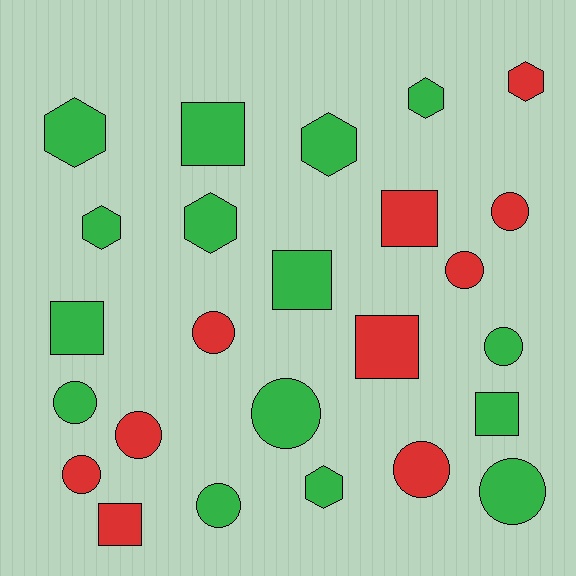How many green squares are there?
There are 4 green squares.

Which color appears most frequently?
Green, with 15 objects.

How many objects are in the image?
There are 25 objects.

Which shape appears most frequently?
Circle, with 11 objects.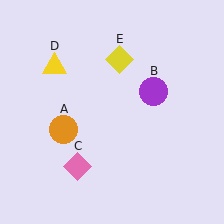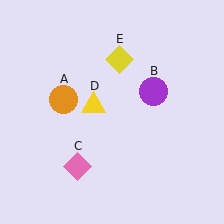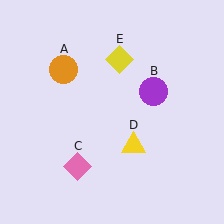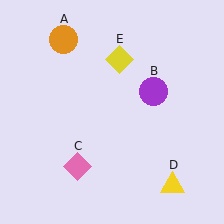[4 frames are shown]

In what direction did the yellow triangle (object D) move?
The yellow triangle (object D) moved down and to the right.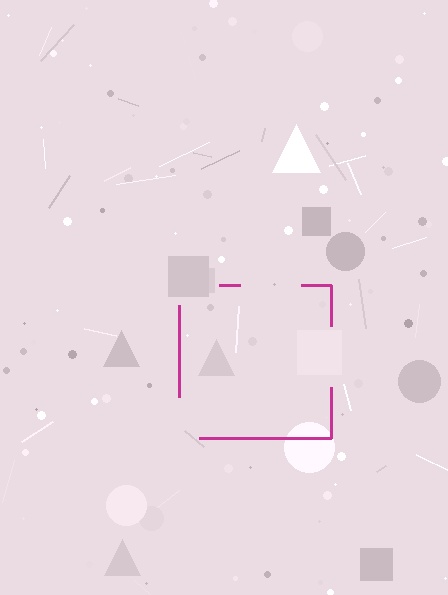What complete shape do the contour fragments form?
The contour fragments form a square.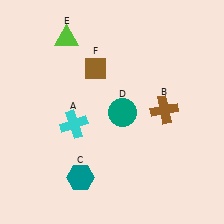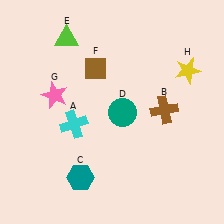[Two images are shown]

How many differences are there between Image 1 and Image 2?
There are 2 differences between the two images.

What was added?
A pink star (G), a yellow star (H) were added in Image 2.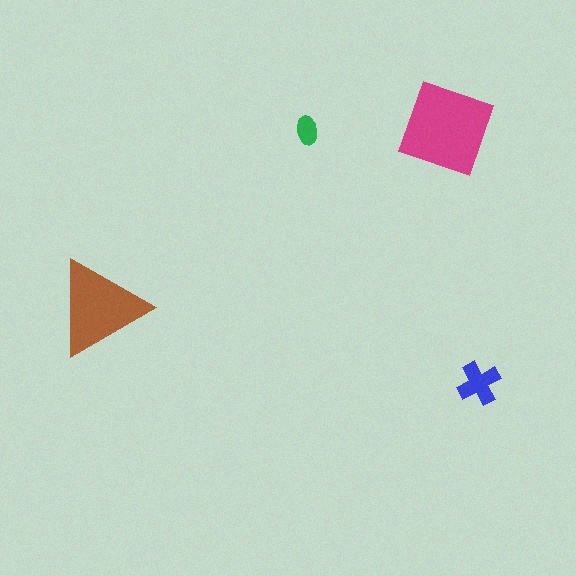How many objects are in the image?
There are 4 objects in the image.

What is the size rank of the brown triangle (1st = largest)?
2nd.